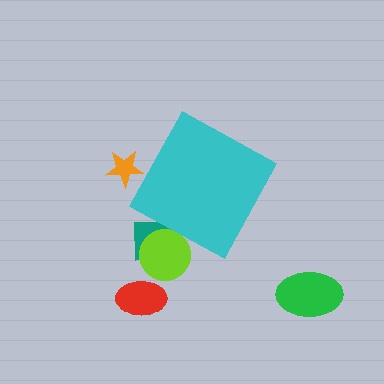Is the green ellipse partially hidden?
No, the green ellipse is fully visible.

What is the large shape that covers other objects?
A cyan diamond.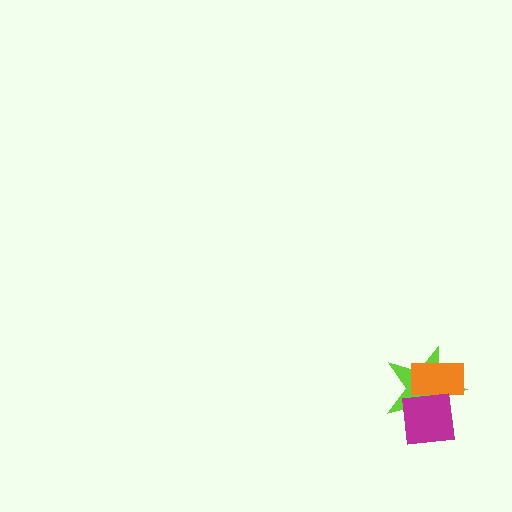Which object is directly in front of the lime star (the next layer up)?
The orange rectangle is directly in front of the lime star.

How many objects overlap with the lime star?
2 objects overlap with the lime star.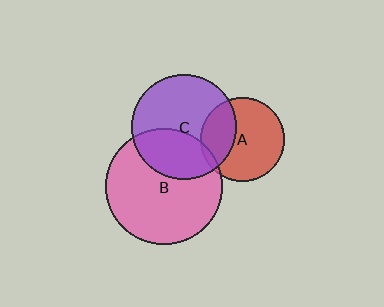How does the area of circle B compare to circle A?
Approximately 1.9 times.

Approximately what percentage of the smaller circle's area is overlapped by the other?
Approximately 30%.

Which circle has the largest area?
Circle B (pink).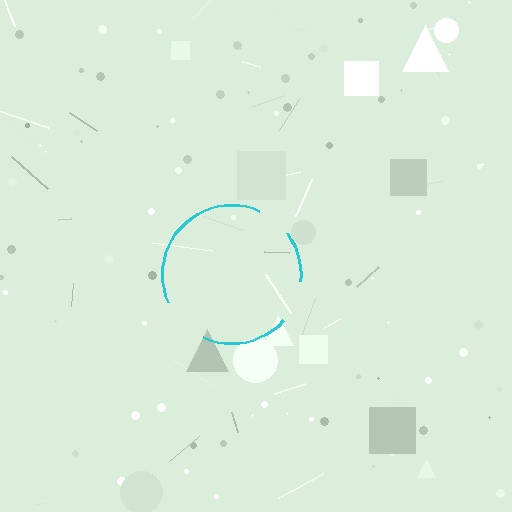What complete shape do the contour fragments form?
The contour fragments form a circle.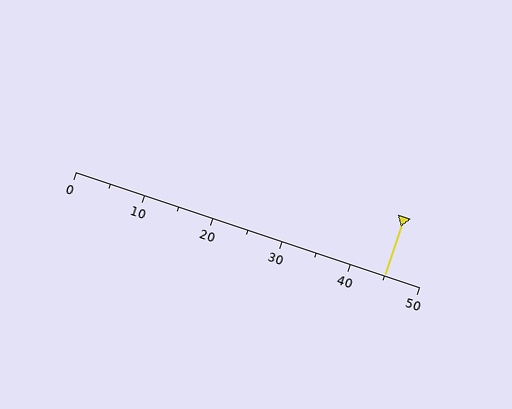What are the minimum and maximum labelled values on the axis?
The axis runs from 0 to 50.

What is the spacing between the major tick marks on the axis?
The major ticks are spaced 10 apart.